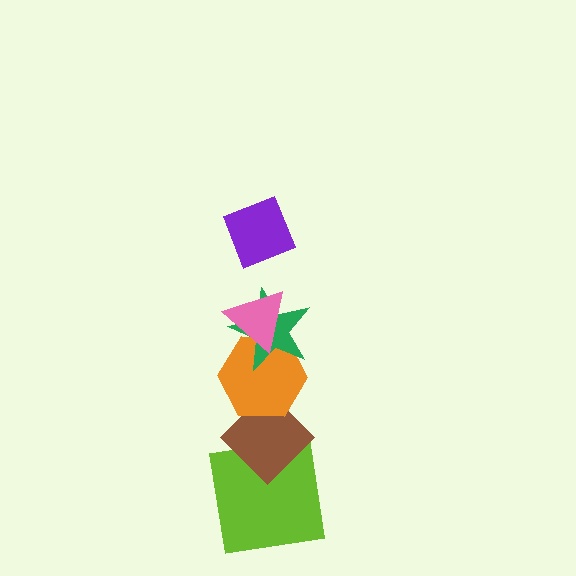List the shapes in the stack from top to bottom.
From top to bottom: the purple diamond, the pink triangle, the green star, the orange hexagon, the brown diamond, the lime square.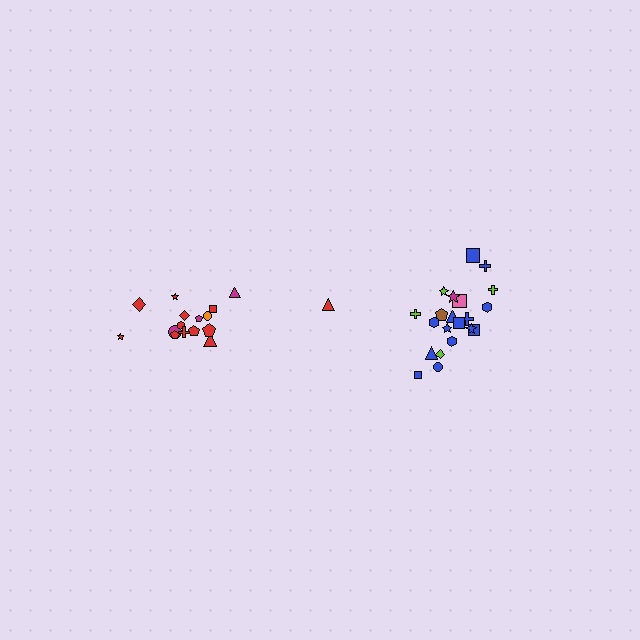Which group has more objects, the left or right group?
The right group.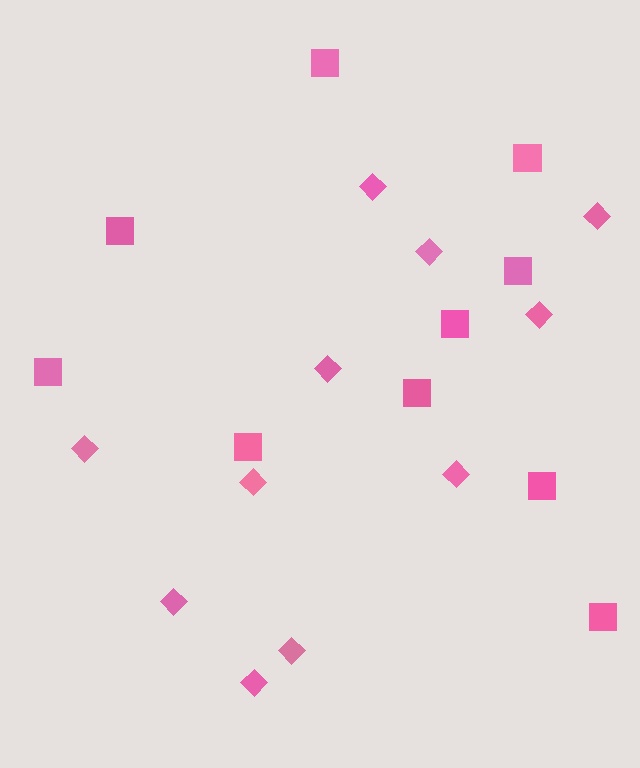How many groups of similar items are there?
There are 2 groups: one group of squares (10) and one group of diamonds (11).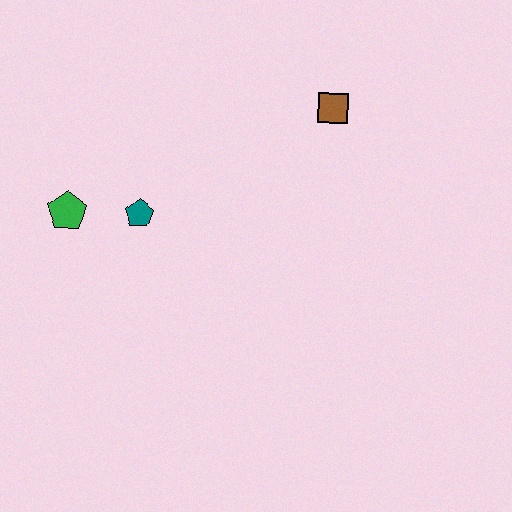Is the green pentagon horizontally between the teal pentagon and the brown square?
No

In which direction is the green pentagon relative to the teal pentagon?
The green pentagon is to the left of the teal pentagon.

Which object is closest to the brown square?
The teal pentagon is closest to the brown square.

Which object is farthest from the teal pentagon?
The brown square is farthest from the teal pentagon.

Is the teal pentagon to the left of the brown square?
Yes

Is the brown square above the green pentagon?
Yes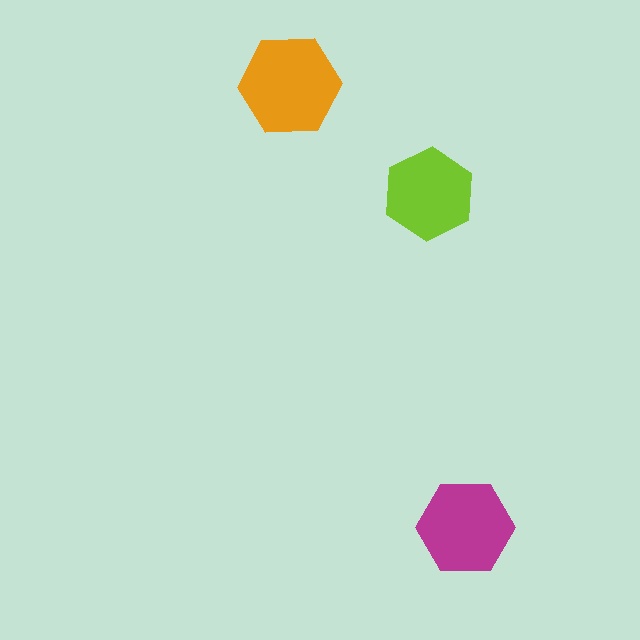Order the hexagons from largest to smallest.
the orange one, the magenta one, the lime one.